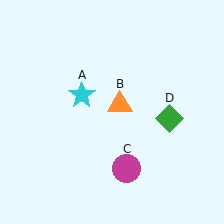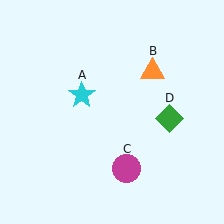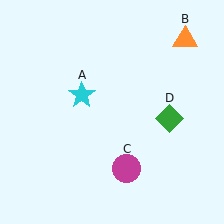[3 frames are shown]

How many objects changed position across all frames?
1 object changed position: orange triangle (object B).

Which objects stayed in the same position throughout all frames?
Cyan star (object A) and magenta circle (object C) and green diamond (object D) remained stationary.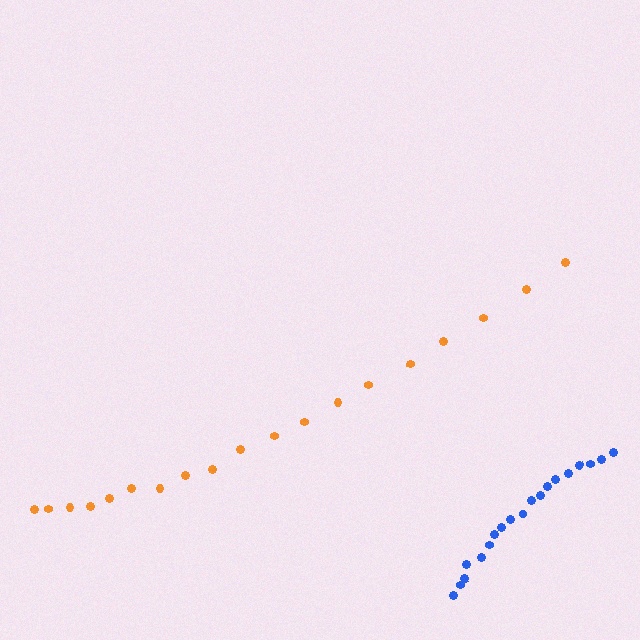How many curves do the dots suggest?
There are 2 distinct paths.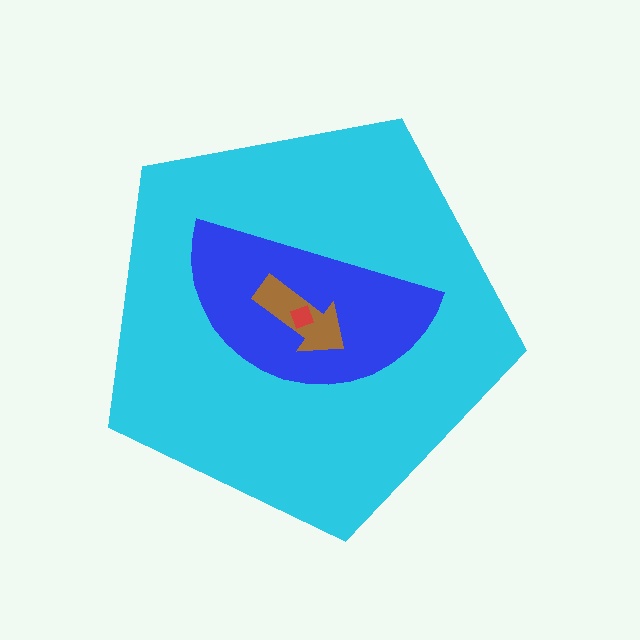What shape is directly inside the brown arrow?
The red diamond.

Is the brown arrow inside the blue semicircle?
Yes.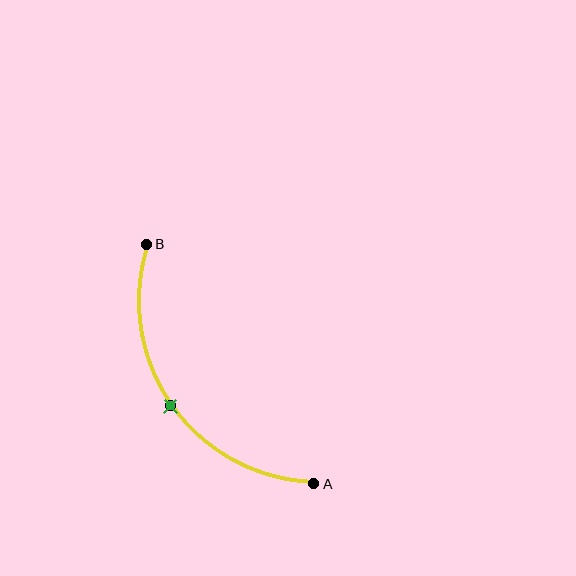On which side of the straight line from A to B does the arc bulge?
The arc bulges below and to the left of the straight line connecting A and B.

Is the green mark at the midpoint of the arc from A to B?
Yes. The green mark lies on the arc at equal arc-length from both A and B — it is the arc midpoint.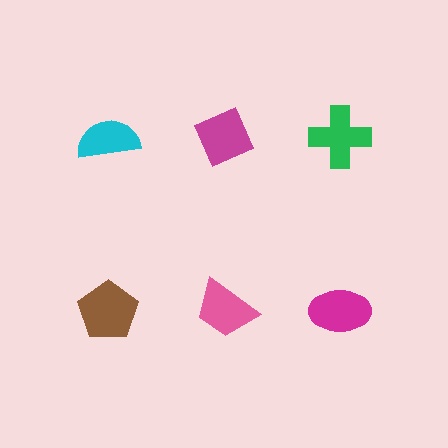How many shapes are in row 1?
3 shapes.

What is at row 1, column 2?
A magenta diamond.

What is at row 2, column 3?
A magenta ellipse.